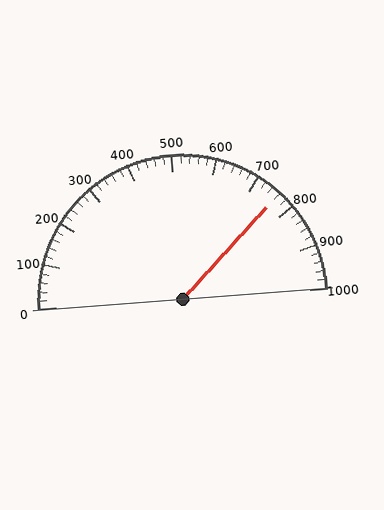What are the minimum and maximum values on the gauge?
The gauge ranges from 0 to 1000.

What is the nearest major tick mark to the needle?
The nearest major tick mark is 800.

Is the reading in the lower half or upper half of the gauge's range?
The reading is in the upper half of the range (0 to 1000).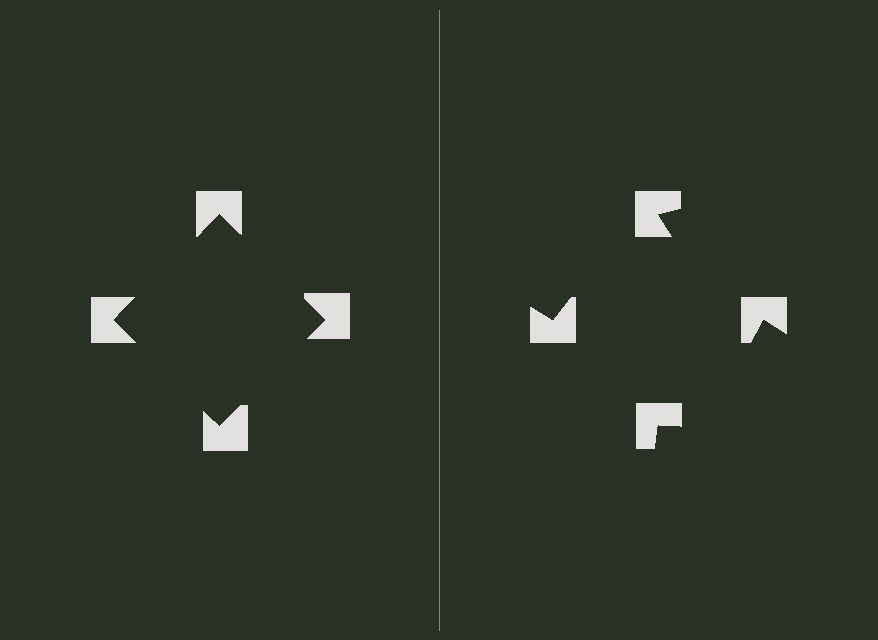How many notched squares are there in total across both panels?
8 — 4 on each side.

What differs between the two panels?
The notched squares are positioned identically on both sides; only the wedge orientations differ. On the left they align to a square; on the right they are misaligned.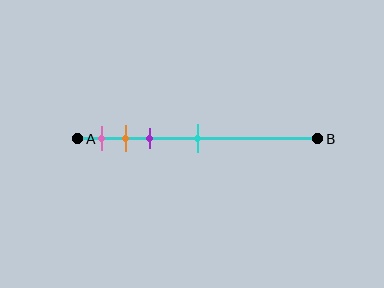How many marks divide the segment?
There are 4 marks dividing the segment.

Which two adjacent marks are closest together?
The orange and purple marks are the closest adjacent pair.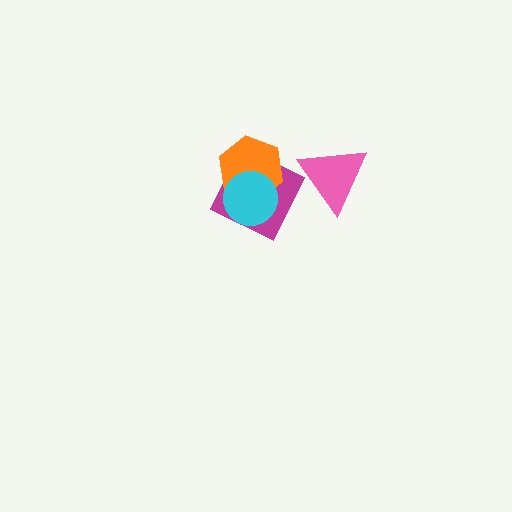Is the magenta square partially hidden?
Yes, it is partially covered by another shape.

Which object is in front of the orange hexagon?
The cyan circle is in front of the orange hexagon.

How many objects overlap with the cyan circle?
2 objects overlap with the cyan circle.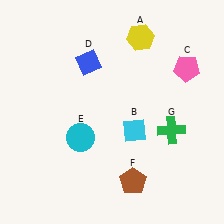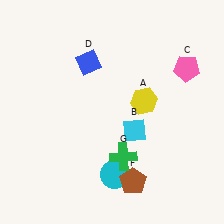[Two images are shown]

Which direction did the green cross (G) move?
The green cross (G) moved left.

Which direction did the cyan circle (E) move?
The cyan circle (E) moved down.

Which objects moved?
The objects that moved are: the yellow hexagon (A), the cyan circle (E), the green cross (G).